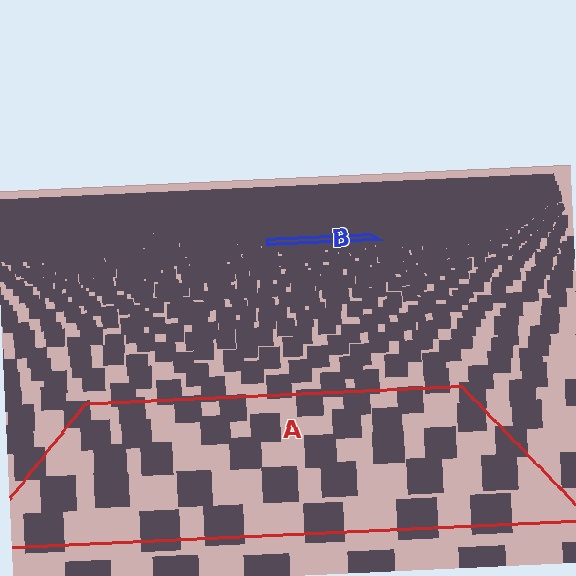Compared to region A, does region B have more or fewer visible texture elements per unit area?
Region B has more texture elements per unit area — they are packed more densely because it is farther away.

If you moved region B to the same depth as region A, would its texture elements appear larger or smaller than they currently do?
They would appear larger. At a closer depth, the same texture elements are projected at a bigger on-screen size.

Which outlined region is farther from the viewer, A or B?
Region B is farther from the viewer — the texture elements inside it appear smaller and more densely packed.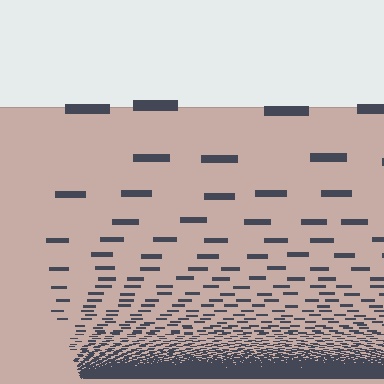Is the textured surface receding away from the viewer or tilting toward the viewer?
The surface appears to tilt toward the viewer. Texture elements get larger and sparser toward the top.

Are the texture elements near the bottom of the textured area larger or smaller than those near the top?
Smaller. The gradient is inverted — elements near the bottom are smaller and denser.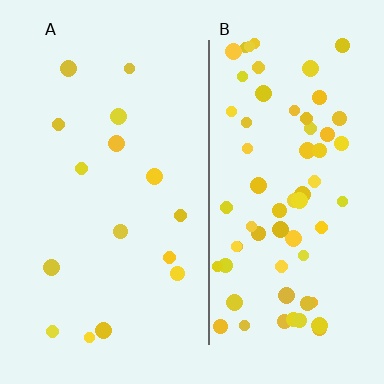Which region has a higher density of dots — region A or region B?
B (the right).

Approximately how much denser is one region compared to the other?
Approximately 4.3× — region B over region A.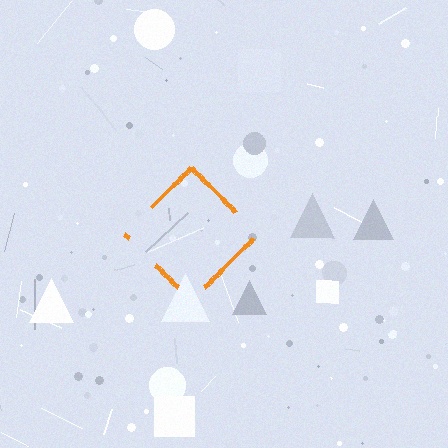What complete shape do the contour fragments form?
The contour fragments form a diamond.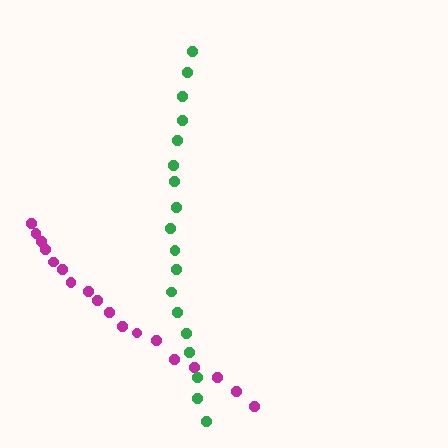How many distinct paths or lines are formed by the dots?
There are 2 distinct paths.